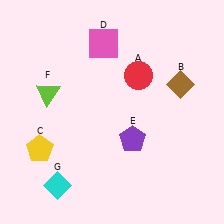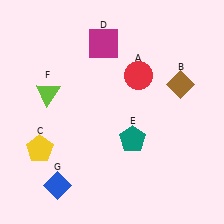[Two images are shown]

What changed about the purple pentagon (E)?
In Image 1, E is purple. In Image 2, it changed to teal.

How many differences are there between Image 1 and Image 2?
There are 3 differences between the two images.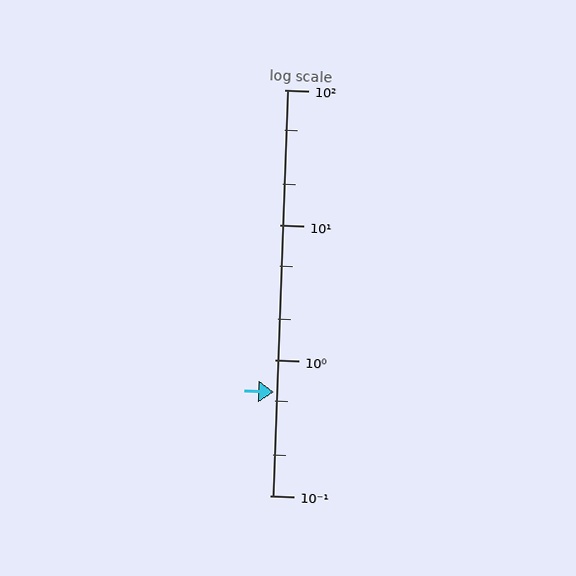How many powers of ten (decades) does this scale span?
The scale spans 3 decades, from 0.1 to 100.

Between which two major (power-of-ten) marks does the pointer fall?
The pointer is between 0.1 and 1.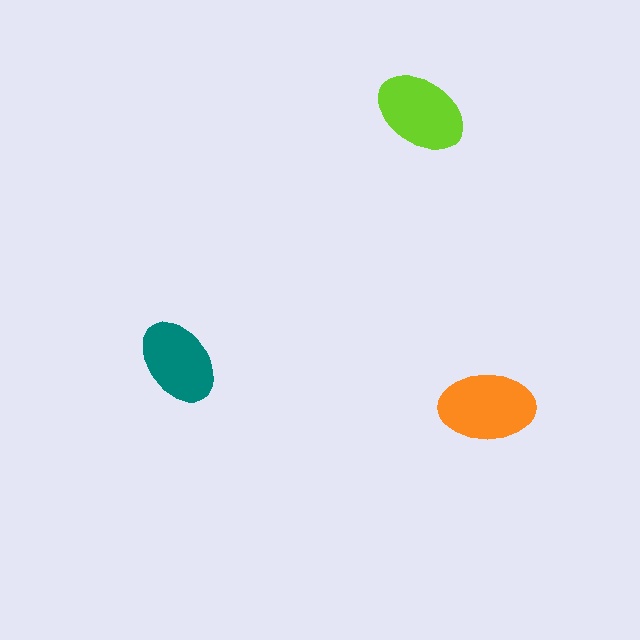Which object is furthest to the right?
The orange ellipse is rightmost.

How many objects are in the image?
There are 3 objects in the image.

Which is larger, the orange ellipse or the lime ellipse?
The orange one.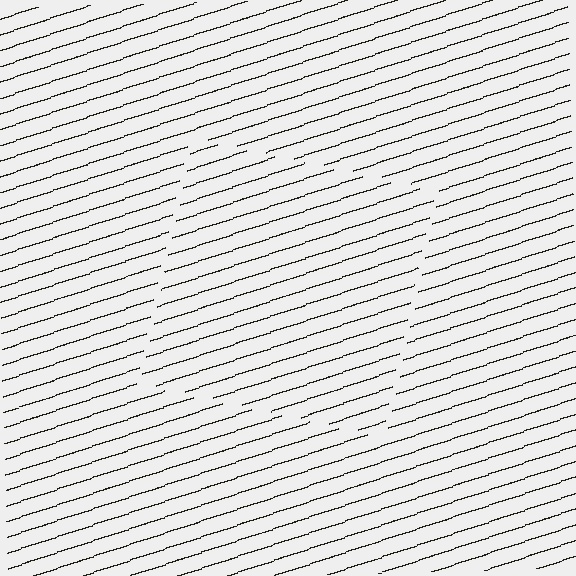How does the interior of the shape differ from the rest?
The interior of the shape contains the same grating, shifted by half a period — the contour is defined by the phase discontinuity where line-ends from the inner and outer gratings abut.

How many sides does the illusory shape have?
4 sides — the line-ends trace a square.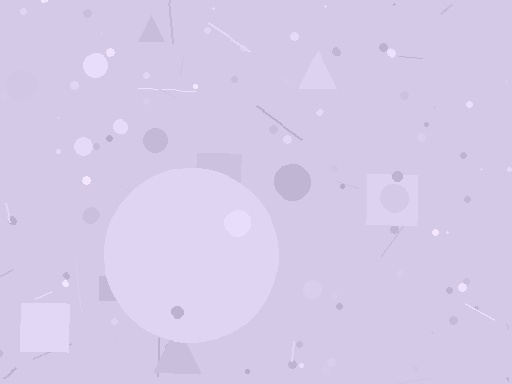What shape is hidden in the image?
A circle is hidden in the image.